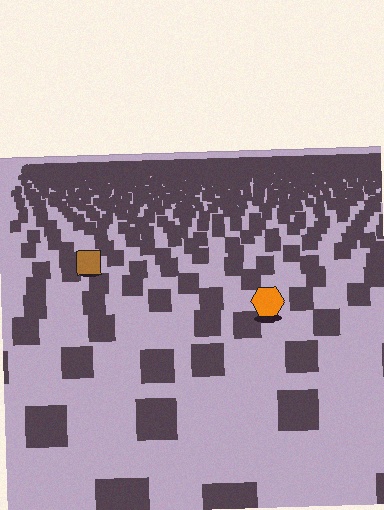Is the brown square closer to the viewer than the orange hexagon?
No. The orange hexagon is closer — you can tell from the texture gradient: the ground texture is coarser near it.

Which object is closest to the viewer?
The orange hexagon is closest. The texture marks near it are larger and more spread out.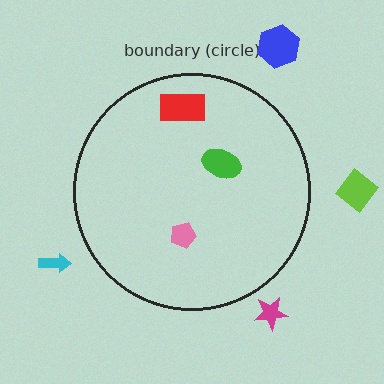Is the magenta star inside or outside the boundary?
Outside.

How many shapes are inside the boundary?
3 inside, 4 outside.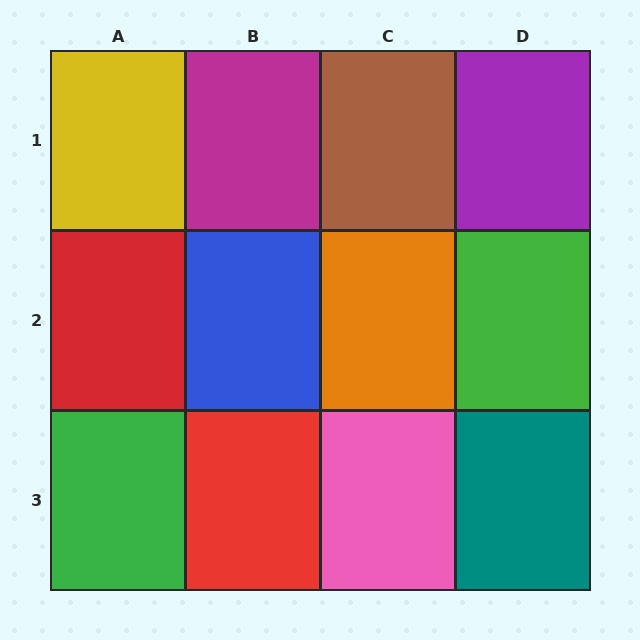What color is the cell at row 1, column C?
Brown.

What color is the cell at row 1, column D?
Purple.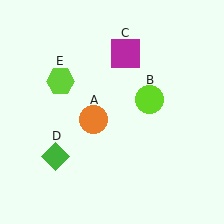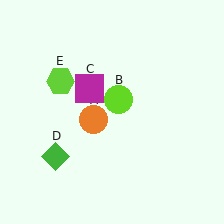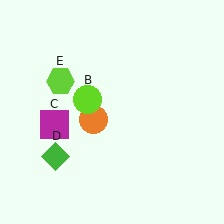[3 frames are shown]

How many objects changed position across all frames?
2 objects changed position: lime circle (object B), magenta square (object C).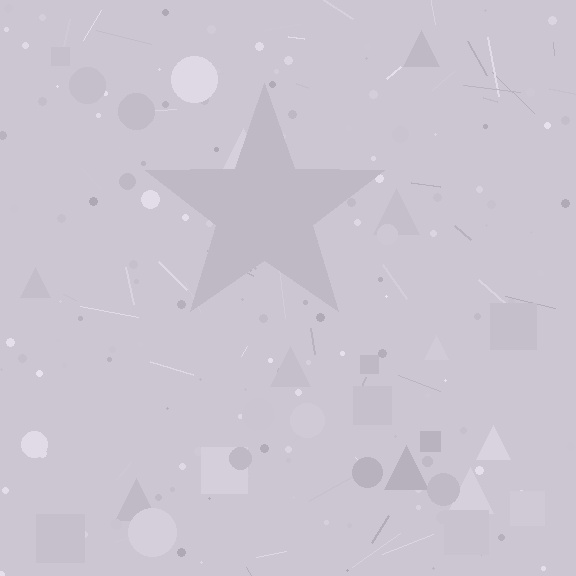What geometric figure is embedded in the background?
A star is embedded in the background.